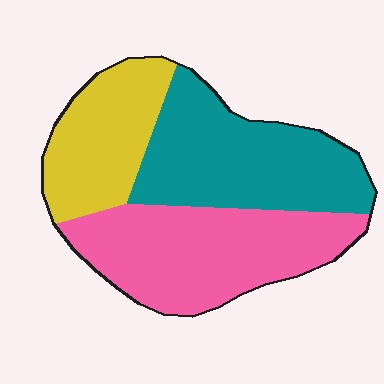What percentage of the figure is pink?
Pink takes up about two fifths (2/5) of the figure.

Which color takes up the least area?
Yellow, at roughly 25%.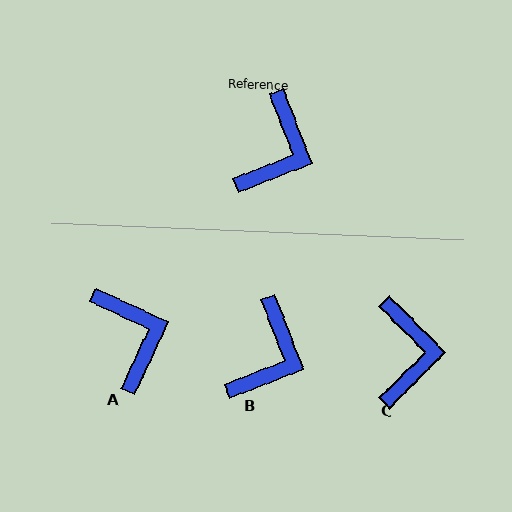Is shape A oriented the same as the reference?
No, it is off by about 44 degrees.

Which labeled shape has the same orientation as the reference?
B.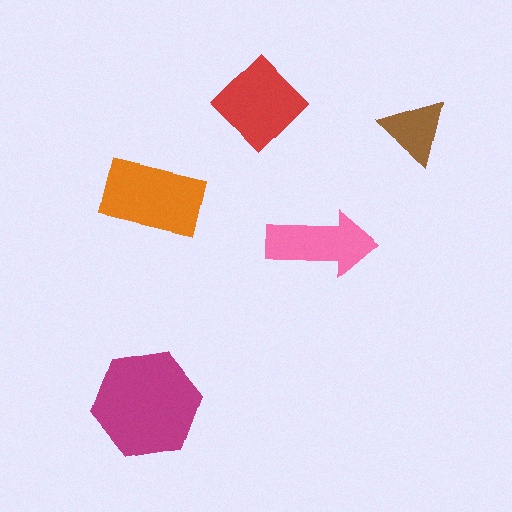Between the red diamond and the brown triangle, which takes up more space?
The red diamond.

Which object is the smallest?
The brown triangle.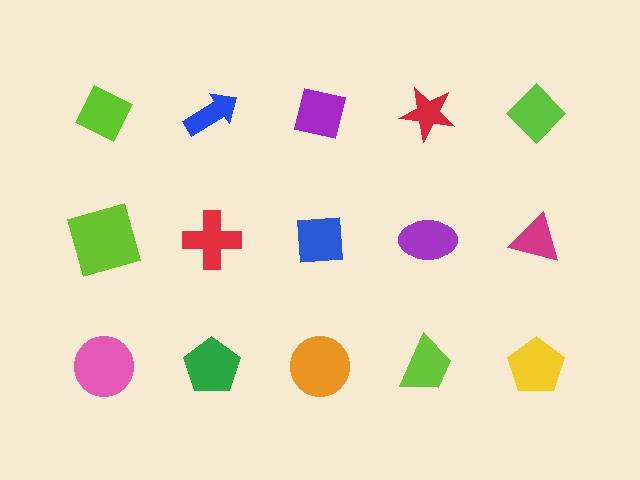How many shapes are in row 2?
5 shapes.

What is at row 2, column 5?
A magenta triangle.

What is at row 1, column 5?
A lime diamond.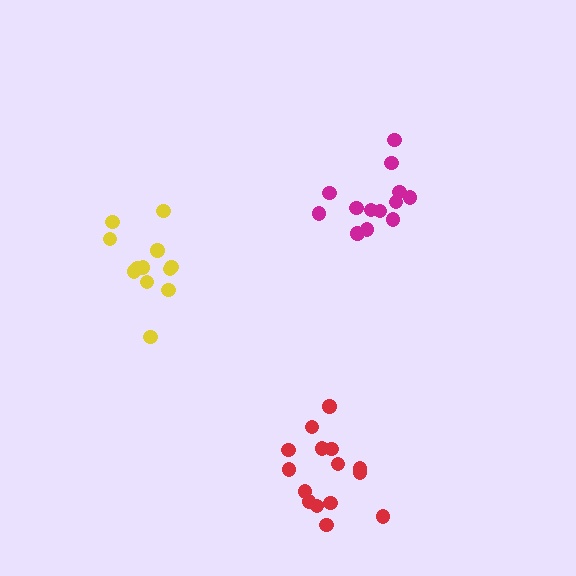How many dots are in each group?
Group 1: 12 dots, Group 2: 13 dots, Group 3: 15 dots (40 total).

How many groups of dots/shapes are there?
There are 3 groups.